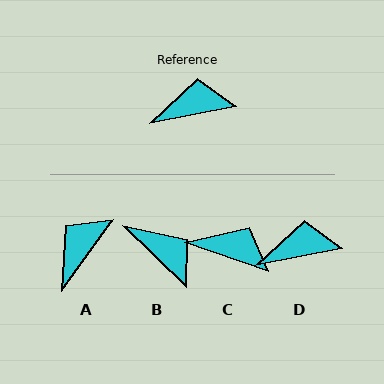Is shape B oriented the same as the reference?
No, it is off by about 54 degrees.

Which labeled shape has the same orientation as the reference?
D.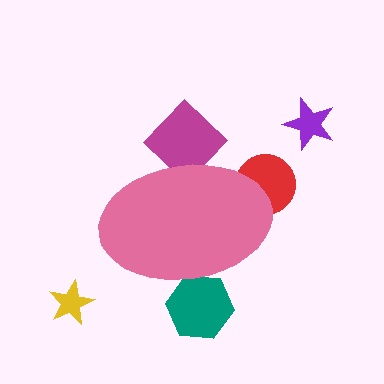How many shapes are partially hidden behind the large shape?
3 shapes are partially hidden.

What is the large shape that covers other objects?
A pink ellipse.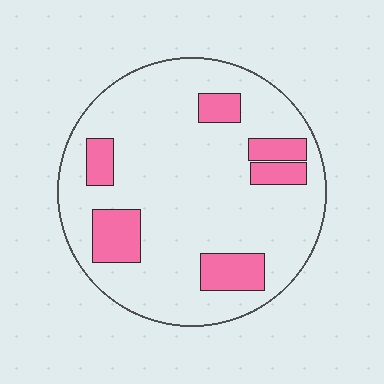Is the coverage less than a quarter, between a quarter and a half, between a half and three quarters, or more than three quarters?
Less than a quarter.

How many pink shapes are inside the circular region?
6.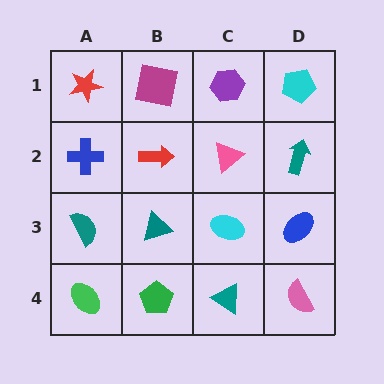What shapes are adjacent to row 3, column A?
A blue cross (row 2, column A), a green ellipse (row 4, column A), a teal triangle (row 3, column B).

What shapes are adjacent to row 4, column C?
A cyan ellipse (row 3, column C), a green pentagon (row 4, column B), a pink semicircle (row 4, column D).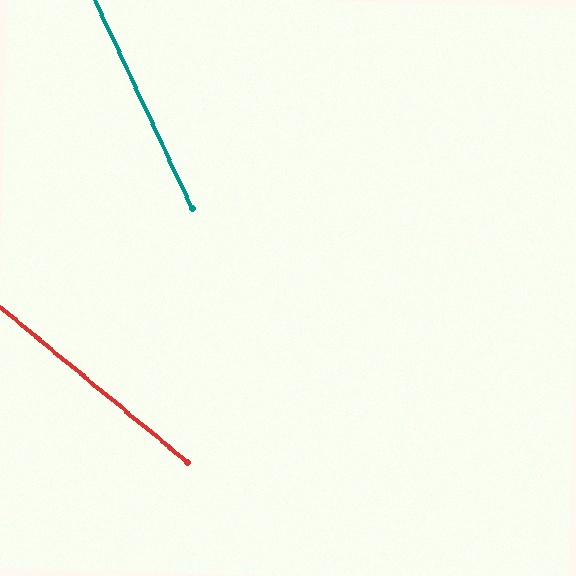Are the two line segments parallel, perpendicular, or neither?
Neither parallel nor perpendicular — they differ by about 25°.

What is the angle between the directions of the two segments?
Approximately 25 degrees.